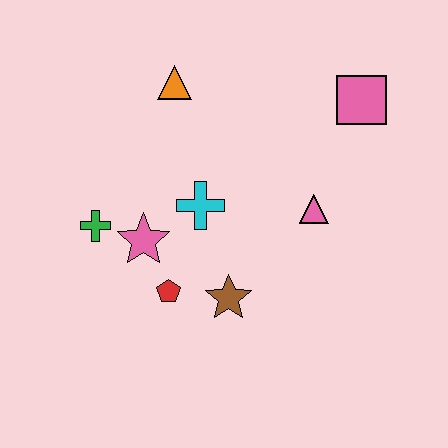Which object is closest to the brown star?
The red pentagon is closest to the brown star.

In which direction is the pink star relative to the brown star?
The pink star is to the left of the brown star.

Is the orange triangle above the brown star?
Yes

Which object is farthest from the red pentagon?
The pink square is farthest from the red pentagon.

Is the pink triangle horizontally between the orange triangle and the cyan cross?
No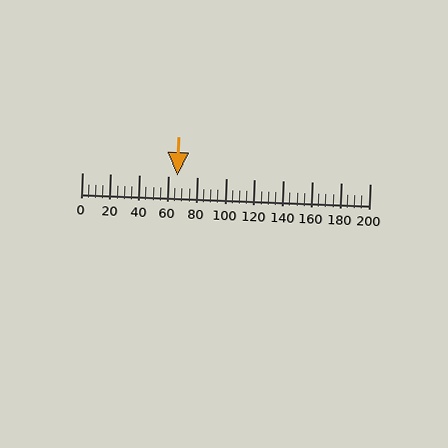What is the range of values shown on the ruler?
The ruler shows values from 0 to 200.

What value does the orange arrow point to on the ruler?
The orange arrow points to approximately 66.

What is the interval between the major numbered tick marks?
The major tick marks are spaced 20 units apart.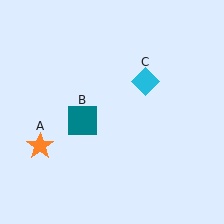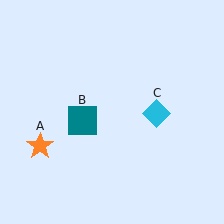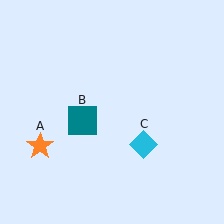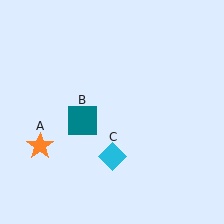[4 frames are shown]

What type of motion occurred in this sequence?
The cyan diamond (object C) rotated clockwise around the center of the scene.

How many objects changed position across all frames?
1 object changed position: cyan diamond (object C).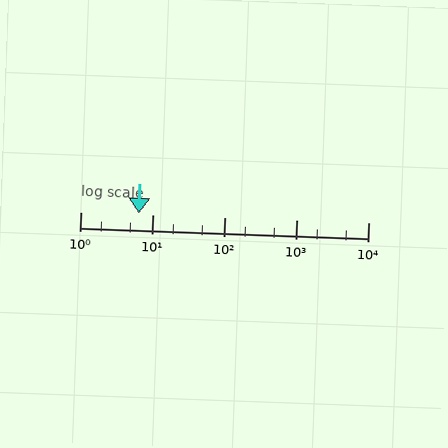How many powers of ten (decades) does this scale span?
The scale spans 4 decades, from 1 to 10000.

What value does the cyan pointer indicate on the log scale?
The pointer indicates approximately 6.4.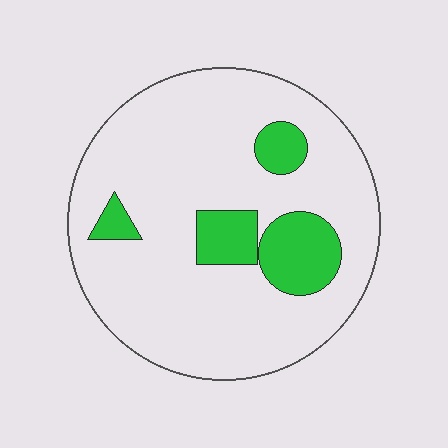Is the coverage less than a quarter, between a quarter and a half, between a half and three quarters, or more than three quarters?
Less than a quarter.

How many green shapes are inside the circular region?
4.